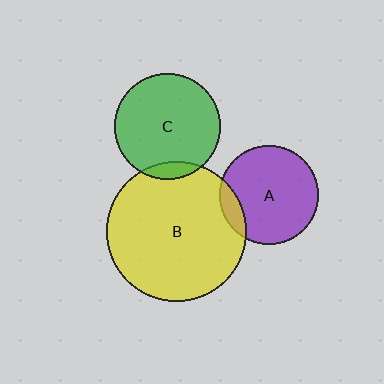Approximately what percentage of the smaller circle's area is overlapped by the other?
Approximately 10%.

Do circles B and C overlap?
Yes.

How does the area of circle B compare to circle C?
Approximately 1.7 times.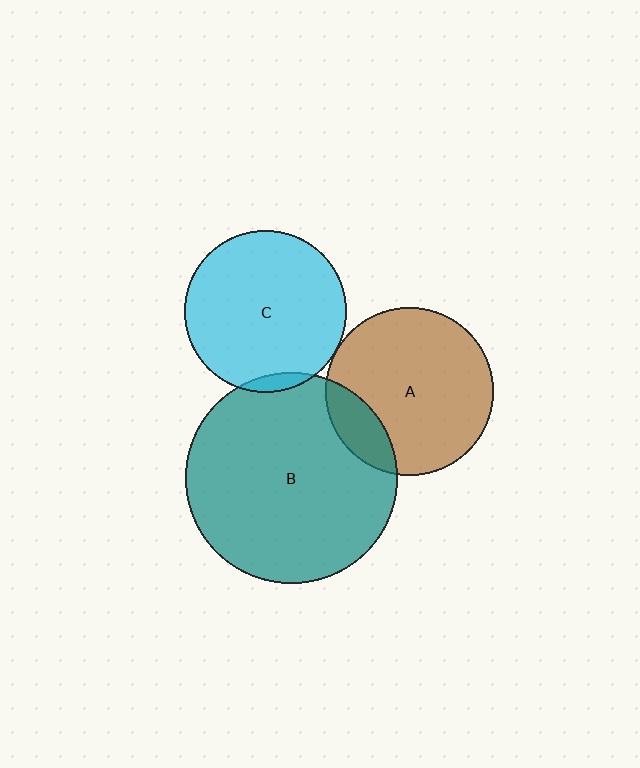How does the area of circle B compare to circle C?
Approximately 1.7 times.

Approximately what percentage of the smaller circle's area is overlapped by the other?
Approximately 5%.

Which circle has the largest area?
Circle B (teal).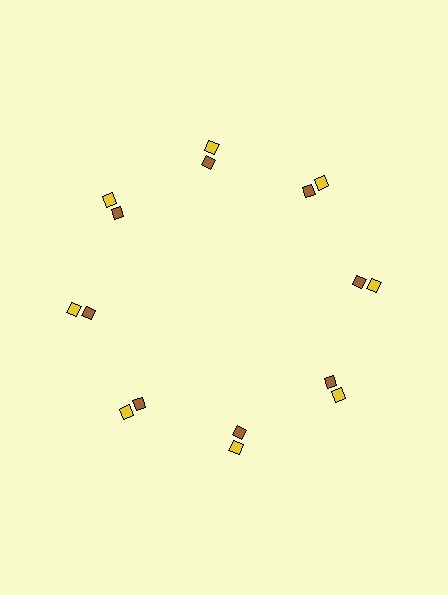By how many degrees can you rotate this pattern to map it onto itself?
The pattern maps onto itself every 45 degrees of rotation.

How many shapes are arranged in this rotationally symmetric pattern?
There are 16 shapes, arranged in 8 groups of 2.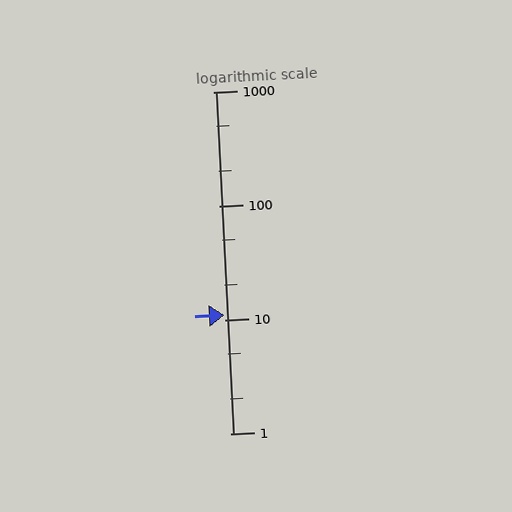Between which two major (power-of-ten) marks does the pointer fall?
The pointer is between 10 and 100.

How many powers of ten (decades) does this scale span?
The scale spans 3 decades, from 1 to 1000.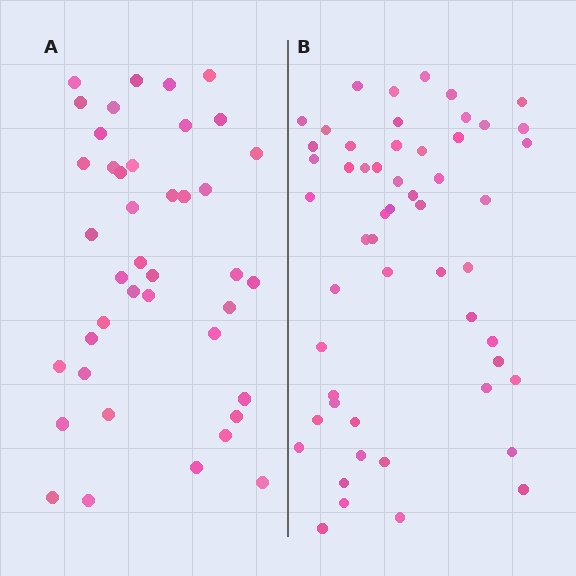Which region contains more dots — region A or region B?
Region B (the right region) has more dots.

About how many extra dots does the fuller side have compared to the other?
Region B has approximately 15 more dots than region A.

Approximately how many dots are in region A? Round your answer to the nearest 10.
About 40 dots. (The exact count is 41, which rounds to 40.)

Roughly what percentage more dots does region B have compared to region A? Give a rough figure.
About 30% more.